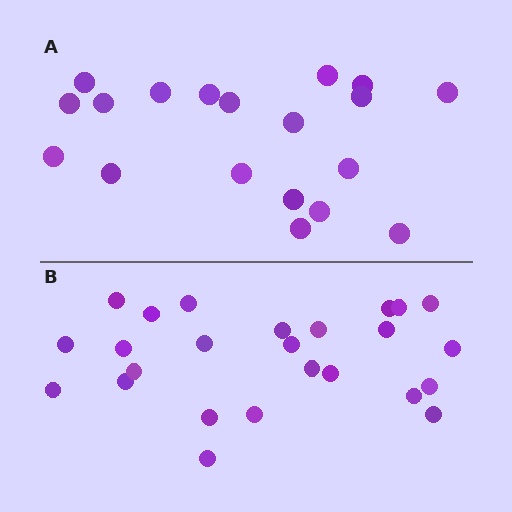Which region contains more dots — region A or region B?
Region B (the bottom region) has more dots.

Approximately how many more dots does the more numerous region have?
Region B has about 6 more dots than region A.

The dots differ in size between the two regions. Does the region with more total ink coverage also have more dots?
No. Region A has more total ink coverage because its dots are larger, but region B actually contains more individual dots. Total area can be misleading — the number of items is what matters here.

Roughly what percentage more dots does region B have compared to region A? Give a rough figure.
About 30% more.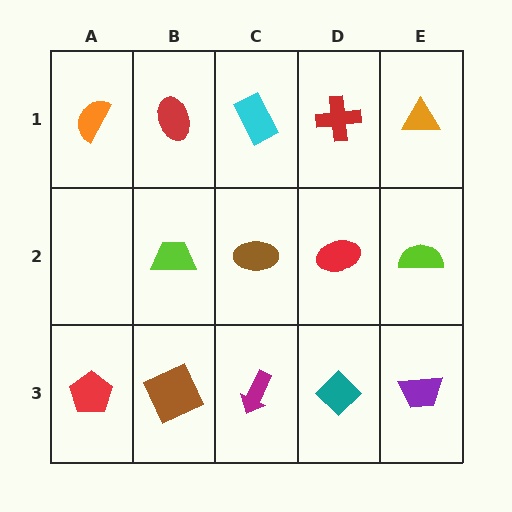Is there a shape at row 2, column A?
No, that cell is empty.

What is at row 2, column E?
A lime semicircle.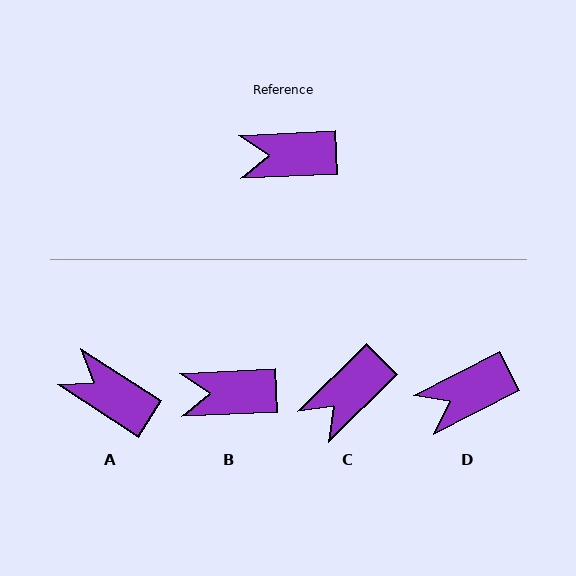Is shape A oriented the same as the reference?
No, it is off by about 36 degrees.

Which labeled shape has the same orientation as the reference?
B.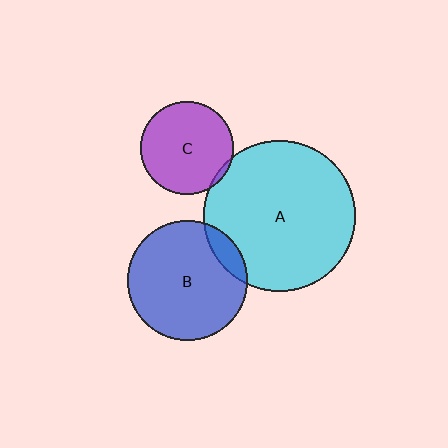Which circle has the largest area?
Circle A (cyan).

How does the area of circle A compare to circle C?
Approximately 2.7 times.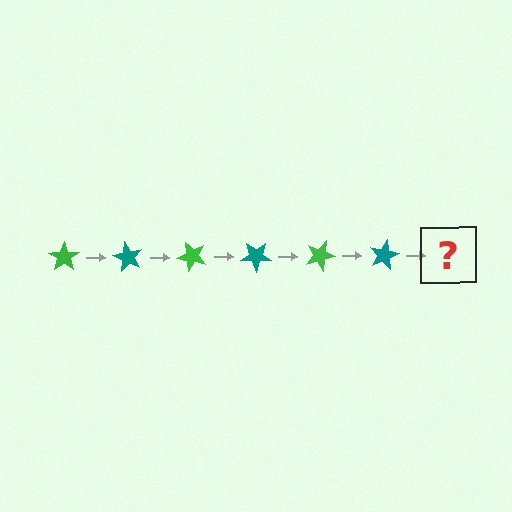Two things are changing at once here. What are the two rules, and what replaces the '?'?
The two rules are that it rotates 60 degrees each step and the color cycles through green and teal. The '?' should be a green star, rotated 360 degrees from the start.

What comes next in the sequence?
The next element should be a green star, rotated 360 degrees from the start.